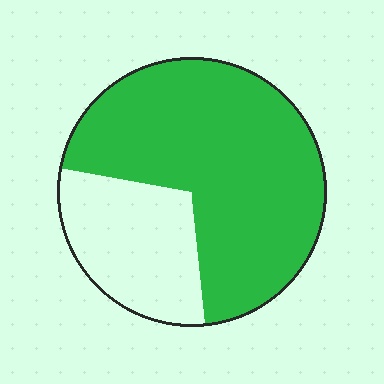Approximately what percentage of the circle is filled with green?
Approximately 70%.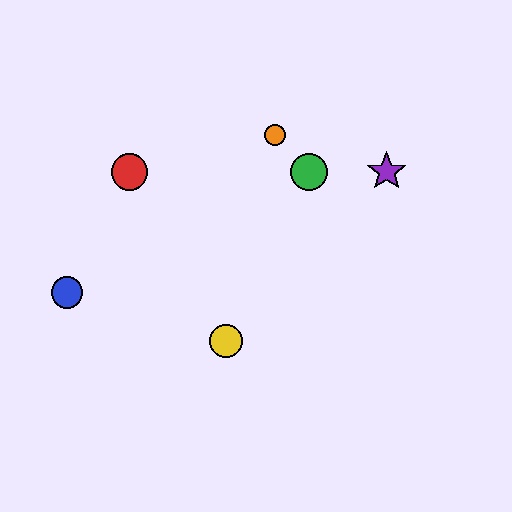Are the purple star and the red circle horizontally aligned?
Yes, both are at y≈172.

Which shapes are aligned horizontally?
The red circle, the green circle, the purple star are aligned horizontally.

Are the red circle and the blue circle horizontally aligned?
No, the red circle is at y≈172 and the blue circle is at y≈293.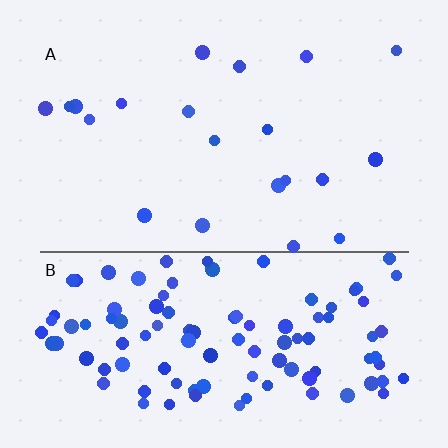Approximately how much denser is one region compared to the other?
Approximately 5.4× — region B over region A.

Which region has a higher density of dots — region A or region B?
B (the bottom).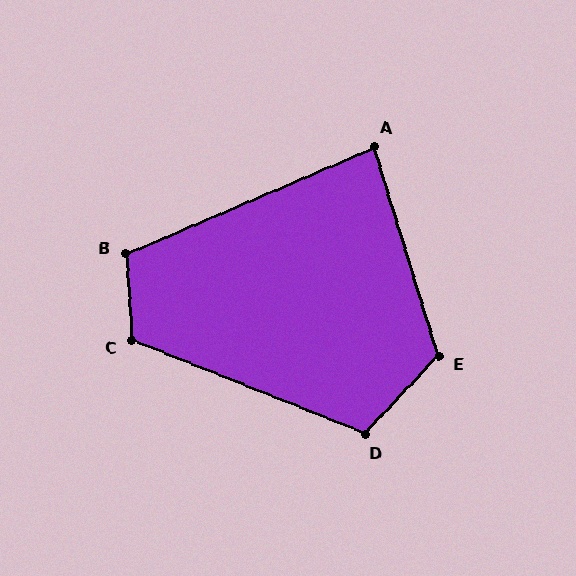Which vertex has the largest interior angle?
E, at approximately 120 degrees.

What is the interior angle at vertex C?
Approximately 115 degrees (obtuse).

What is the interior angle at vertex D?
Approximately 112 degrees (obtuse).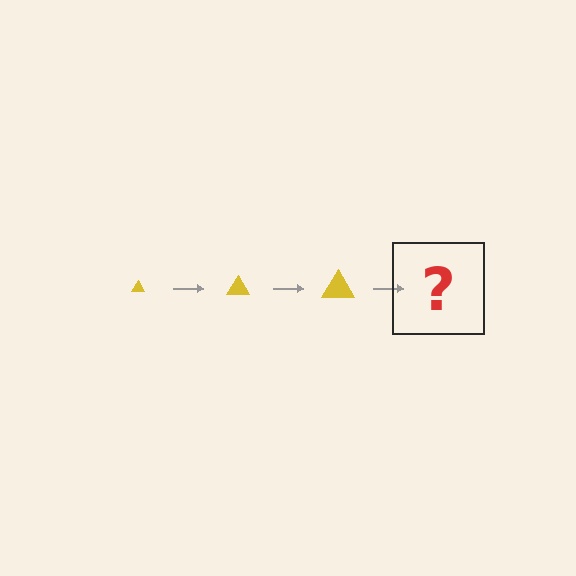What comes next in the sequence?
The next element should be a yellow triangle, larger than the previous one.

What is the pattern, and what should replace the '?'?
The pattern is that the triangle gets progressively larger each step. The '?' should be a yellow triangle, larger than the previous one.